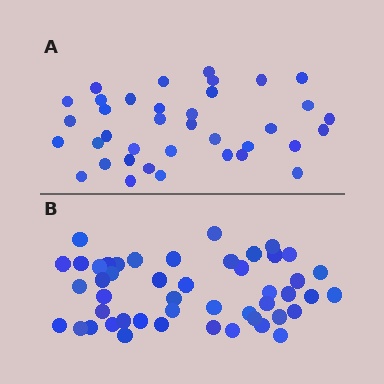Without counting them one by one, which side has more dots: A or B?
Region B (the bottom region) has more dots.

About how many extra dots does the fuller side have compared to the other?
Region B has roughly 12 or so more dots than region A.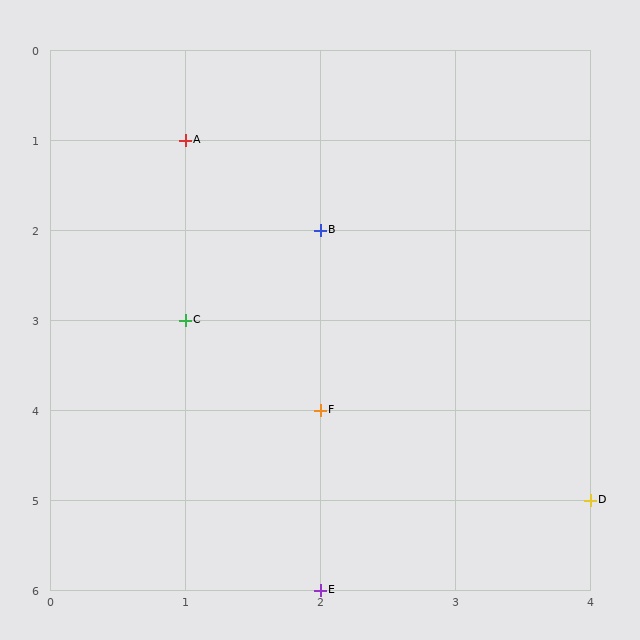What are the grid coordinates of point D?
Point D is at grid coordinates (4, 5).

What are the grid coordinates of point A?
Point A is at grid coordinates (1, 1).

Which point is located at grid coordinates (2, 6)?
Point E is at (2, 6).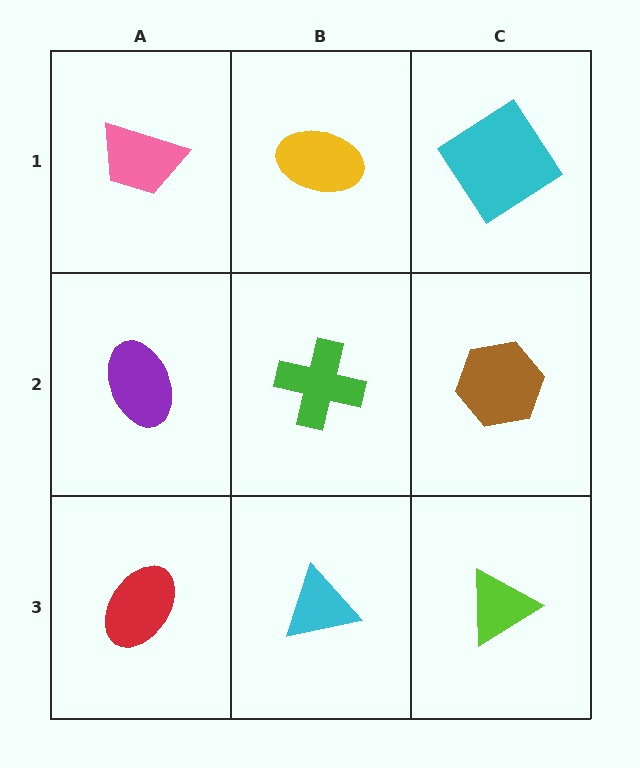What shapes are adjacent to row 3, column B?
A green cross (row 2, column B), a red ellipse (row 3, column A), a lime triangle (row 3, column C).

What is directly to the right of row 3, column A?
A cyan triangle.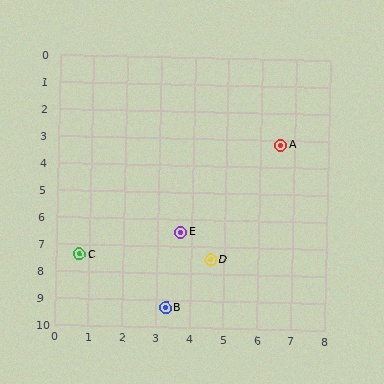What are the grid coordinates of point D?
Point D is at approximately (4.6, 7.5).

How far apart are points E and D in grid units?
Points E and D are about 1.3 grid units apart.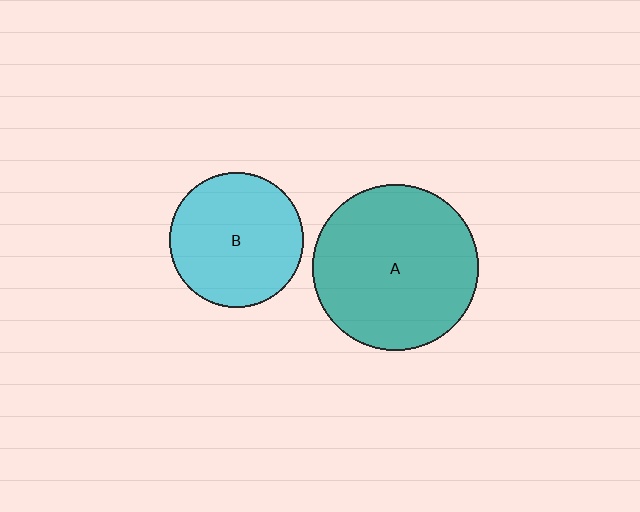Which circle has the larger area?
Circle A (teal).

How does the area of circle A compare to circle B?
Approximately 1.5 times.